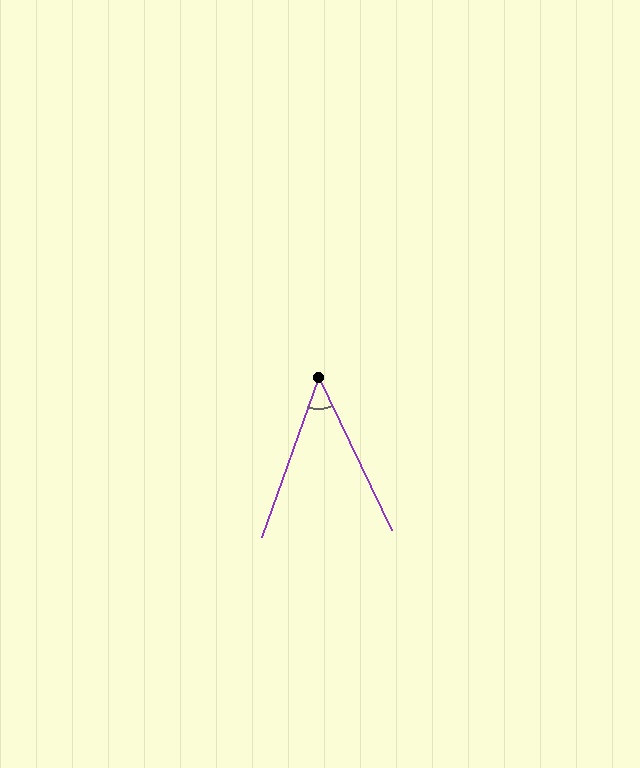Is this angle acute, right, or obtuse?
It is acute.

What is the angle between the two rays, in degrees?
Approximately 45 degrees.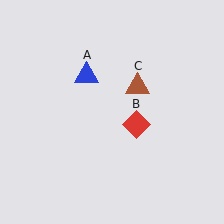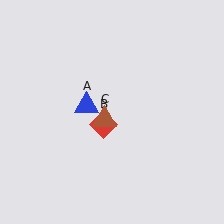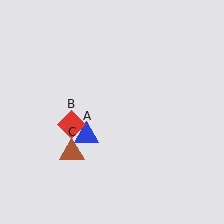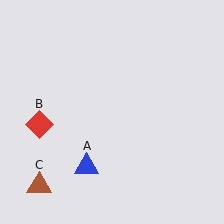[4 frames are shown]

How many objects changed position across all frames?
3 objects changed position: blue triangle (object A), red diamond (object B), brown triangle (object C).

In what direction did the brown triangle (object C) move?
The brown triangle (object C) moved down and to the left.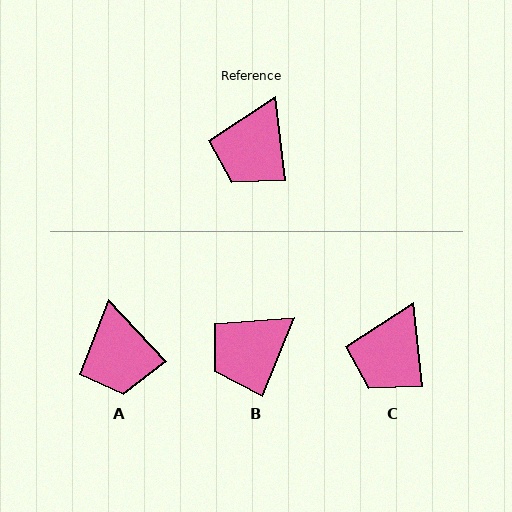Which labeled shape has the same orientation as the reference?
C.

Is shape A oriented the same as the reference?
No, it is off by about 36 degrees.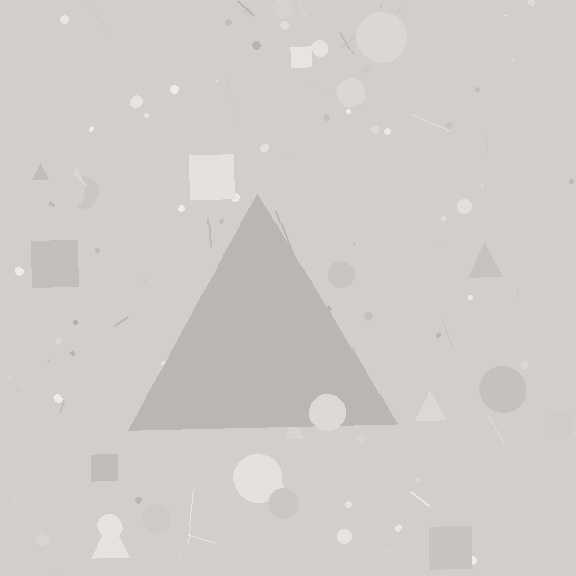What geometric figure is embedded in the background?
A triangle is embedded in the background.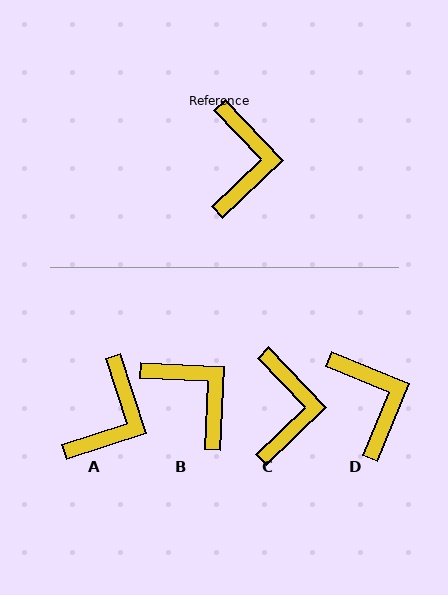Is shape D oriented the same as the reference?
No, it is off by about 24 degrees.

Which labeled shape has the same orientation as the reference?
C.